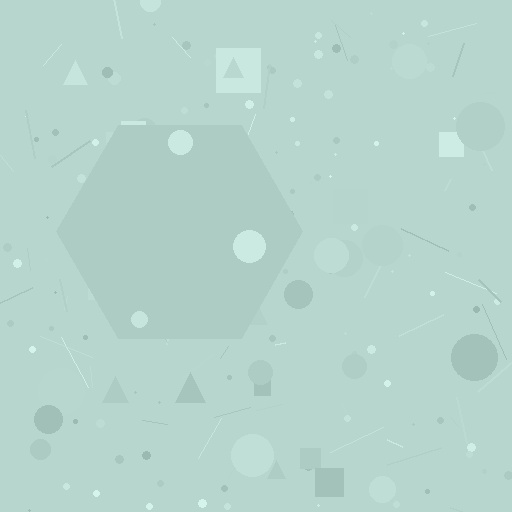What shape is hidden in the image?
A hexagon is hidden in the image.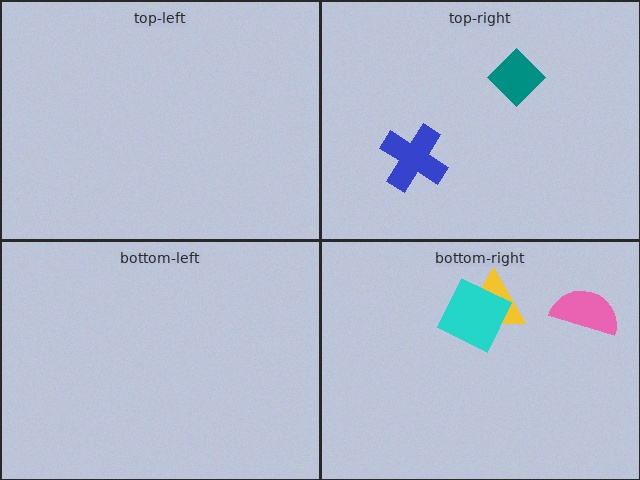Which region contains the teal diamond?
The top-right region.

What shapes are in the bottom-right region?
The yellow triangle, the cyan square, the pink semicircle.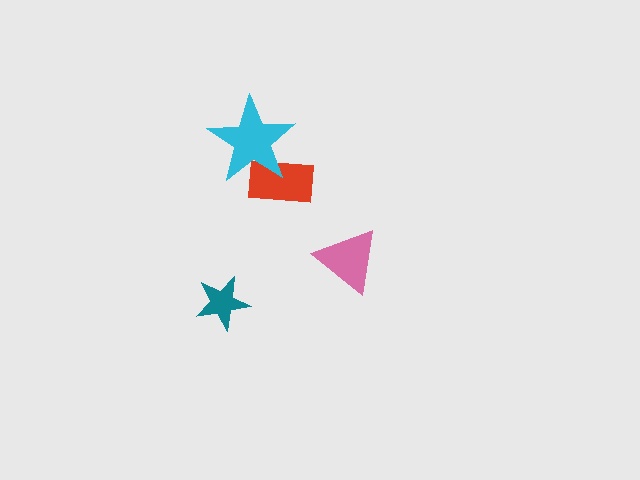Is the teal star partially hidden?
No, no other shape covers it.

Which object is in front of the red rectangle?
The cyan star is in front of the red rectangle.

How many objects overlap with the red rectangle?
1 object overlaps with the red rectangle.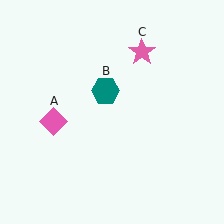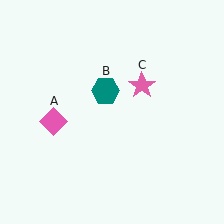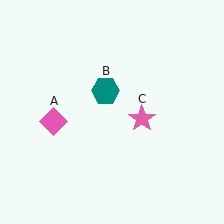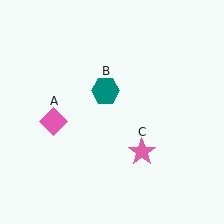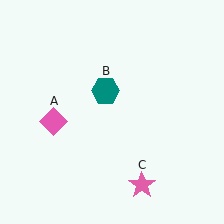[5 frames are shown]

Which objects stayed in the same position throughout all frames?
Pink diamond (object A) and teal hexagon (object B) remained stationary.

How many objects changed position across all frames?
1 object changed position: pink star (object C).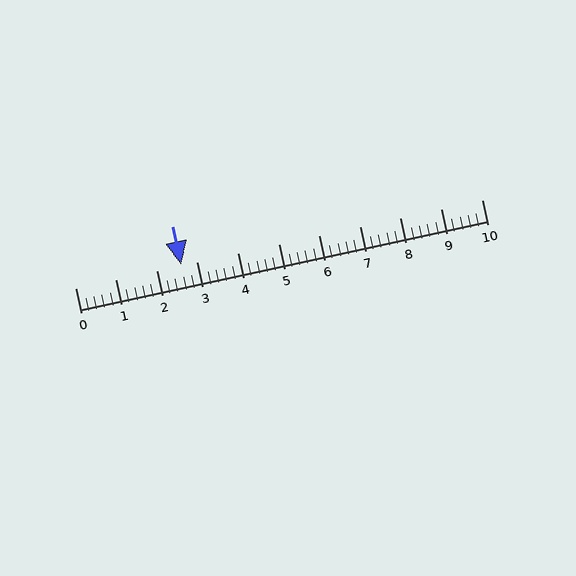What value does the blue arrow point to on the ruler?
The blue arrow points to approximately 2.6.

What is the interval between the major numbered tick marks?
The major tick marks are spaced 1 units apart.